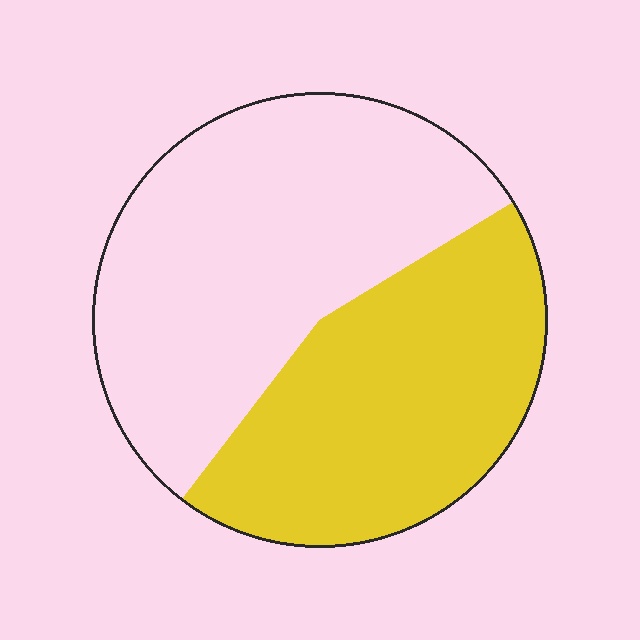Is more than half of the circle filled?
No.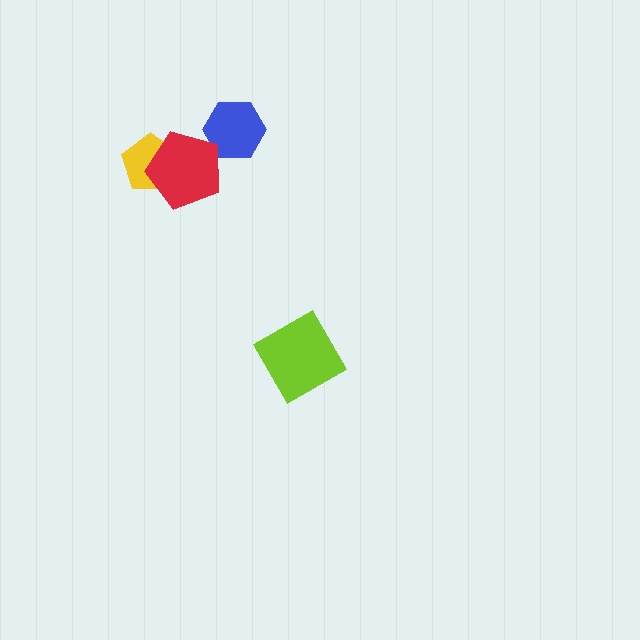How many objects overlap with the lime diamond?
0 objects overlap with the lime diamond.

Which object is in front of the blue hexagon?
The red pentagon is in front of the blue hexagon.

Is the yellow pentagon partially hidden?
Yes, it is partially covered by another shape.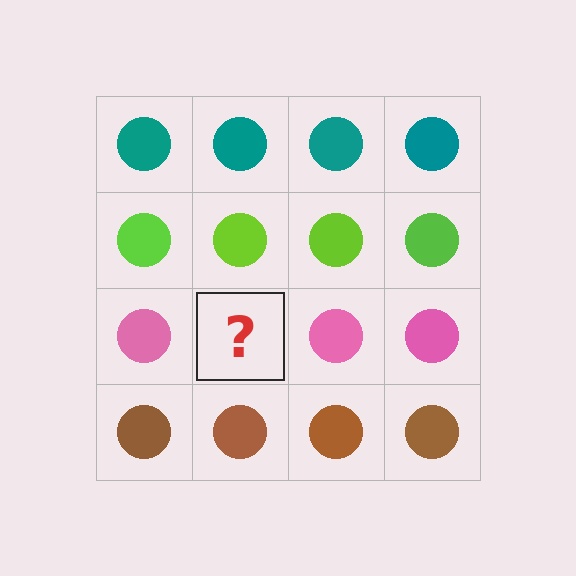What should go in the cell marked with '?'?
The missing cell should contain a pink circle.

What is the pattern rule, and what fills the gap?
The rule is that each row has a consistent color. The gap should be filled with a pink circle.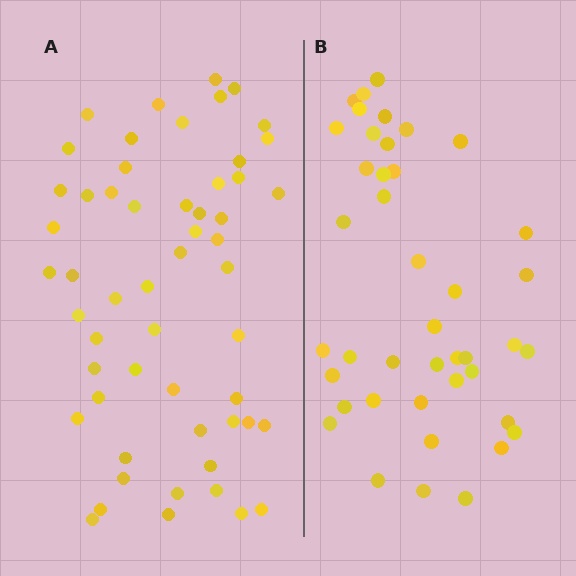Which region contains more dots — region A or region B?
Region A (the left region) has more dots.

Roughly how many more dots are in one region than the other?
Region A has approximately 15 more dots than region B.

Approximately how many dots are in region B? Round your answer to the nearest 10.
About 40 dots. (The exact count is 42, which rounds to 40.)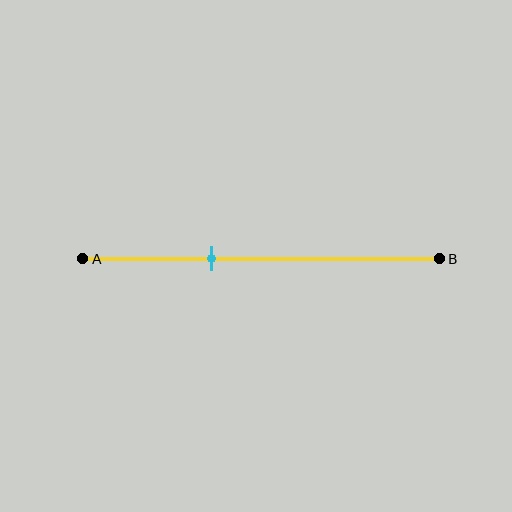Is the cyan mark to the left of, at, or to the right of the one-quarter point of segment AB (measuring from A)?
The cyan mark is to the right of the one-quarter point of segment AB.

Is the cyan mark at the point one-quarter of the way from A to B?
No, the mark is at about 35% from A, not at the 25% one-quarter point.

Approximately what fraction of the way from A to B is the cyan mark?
The cyan mark is approximately 35% of the way from A to B.